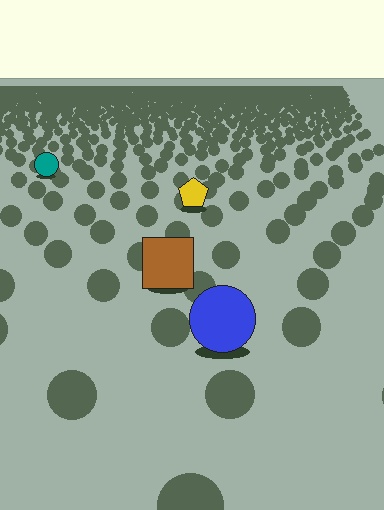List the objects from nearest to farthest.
From nearest to farthest: the blue circle, the brown square, the yellow pentagon, the teal circle.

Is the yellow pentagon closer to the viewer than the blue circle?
No. The blue circle is closer — you can tell from the texture gradient: the ground texture is coarser near it.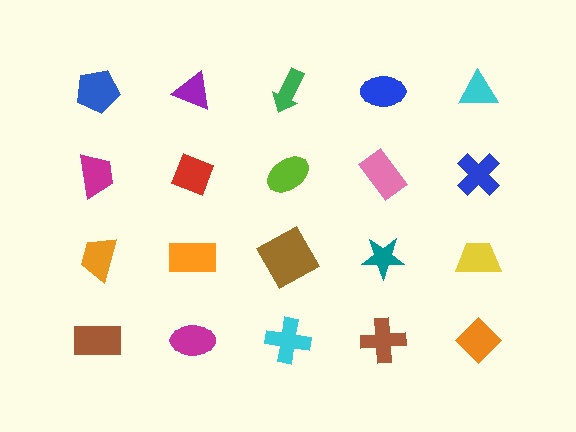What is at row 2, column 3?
A lime ellipse.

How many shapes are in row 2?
5 shapes.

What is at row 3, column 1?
An orange trapezoid.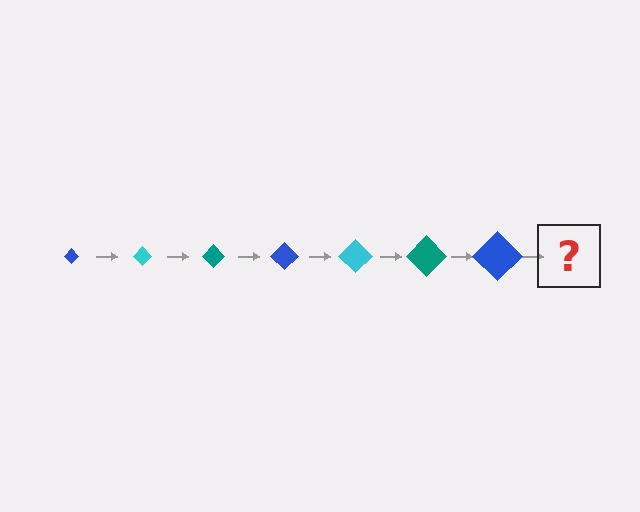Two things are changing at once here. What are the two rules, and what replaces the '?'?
The two rules are that the diamond grows larger each step and the color cycles through blue, cyan, and teal. The '?' should be a cyan diamond, larger than the previous one.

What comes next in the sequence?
The next element should be a cyan diamond, larger than the previous one.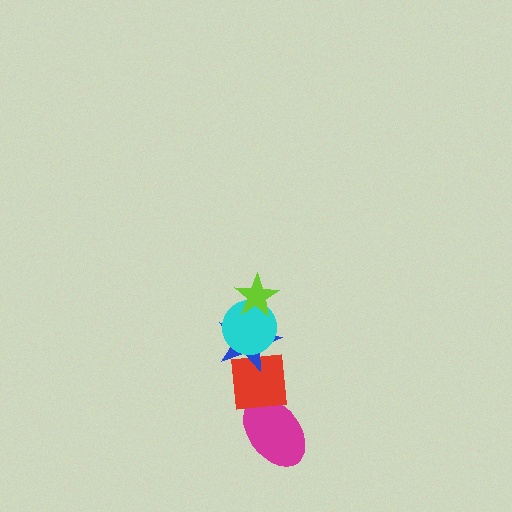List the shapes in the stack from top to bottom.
From top to bottom: the lime star, the cyan circle, the blue star, the red square, the magenta ellipse.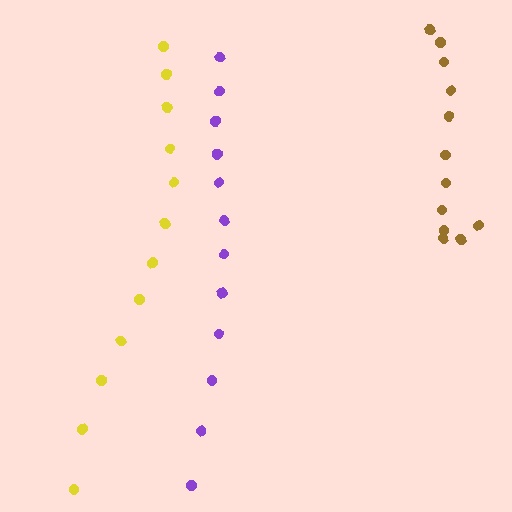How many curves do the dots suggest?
There are 3 distinct paths.